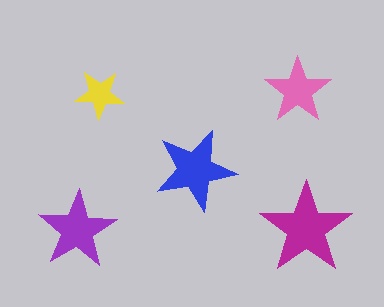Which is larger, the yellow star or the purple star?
The purple one.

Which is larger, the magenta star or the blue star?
The magenta one.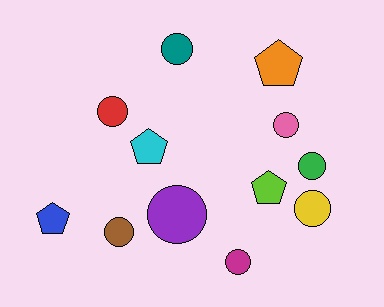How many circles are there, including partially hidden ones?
There are 8 circles.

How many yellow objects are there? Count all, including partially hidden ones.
There is 1 yellow object.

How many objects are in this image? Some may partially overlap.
There are 12 objects.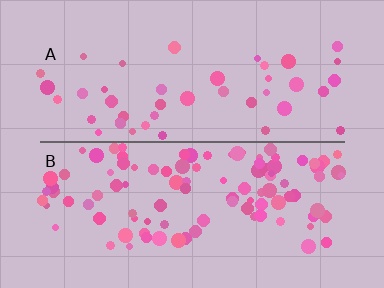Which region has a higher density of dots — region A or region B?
B (the bottom).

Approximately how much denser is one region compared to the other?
Approximately 2.3× — region B over region A.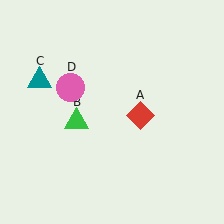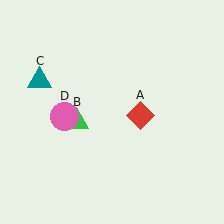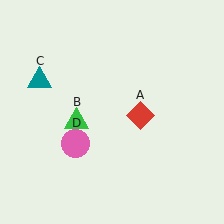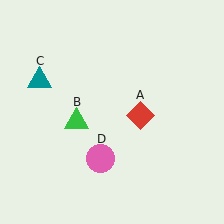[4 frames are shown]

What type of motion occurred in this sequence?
The pink circle (object D) rotated counterclockwise around the center of the scene.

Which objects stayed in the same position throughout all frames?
Red diamond (object A) and green triangle (object B) and teal triangle (object C) remained stationary.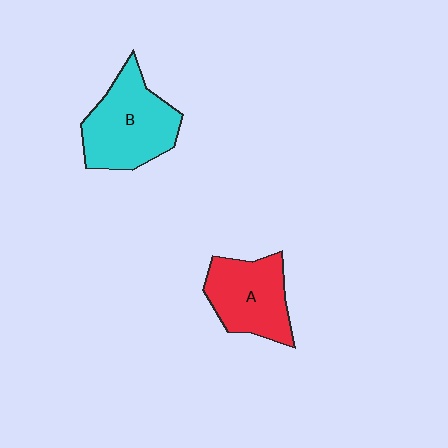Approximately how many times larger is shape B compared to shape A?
Approximately 1.2 times.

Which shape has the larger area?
Shape B (cyan).